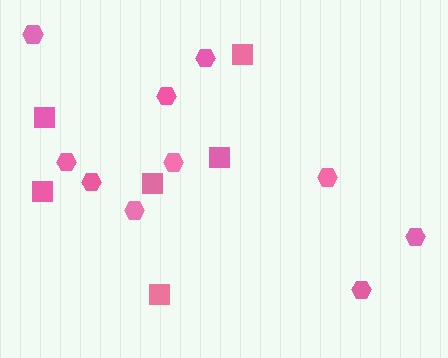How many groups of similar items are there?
There are 2 groups: one group of hexagons (10) and one group of squares (6).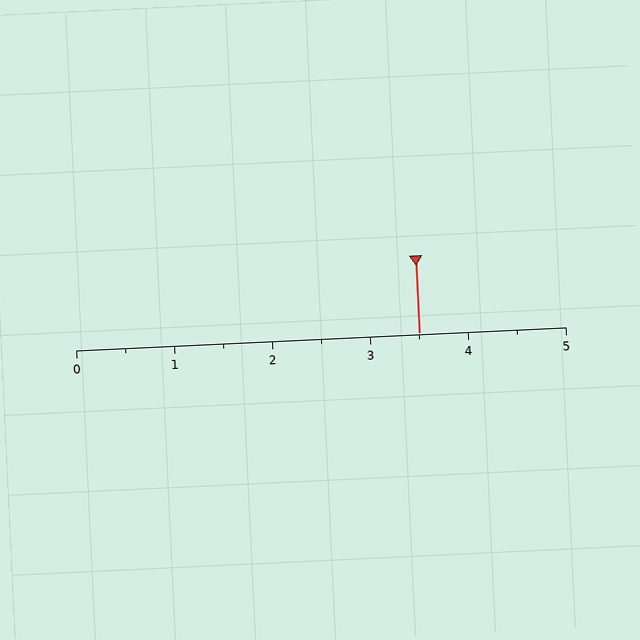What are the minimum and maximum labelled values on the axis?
The axis runs from 0 to 5.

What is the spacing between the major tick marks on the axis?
The major ticks are spaced 1 apart.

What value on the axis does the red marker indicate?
The marker indicates approximately 3.5.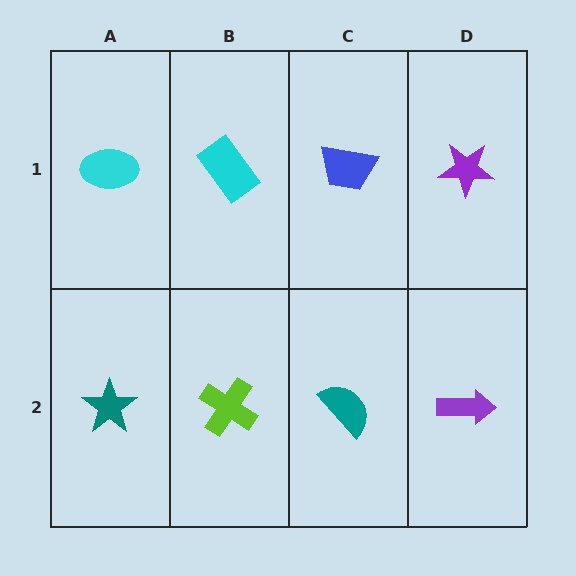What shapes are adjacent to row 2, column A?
A cyan ellipse (row 1, column A), a lime cross (row 2, column B).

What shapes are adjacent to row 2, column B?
A cyan rectangle (row 1, column B), a teal star (row 2, column A), a teal semicircle (row 2, column C).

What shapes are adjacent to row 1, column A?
A teal star (row 2, column A), a cyan rectangle (row 1, column B).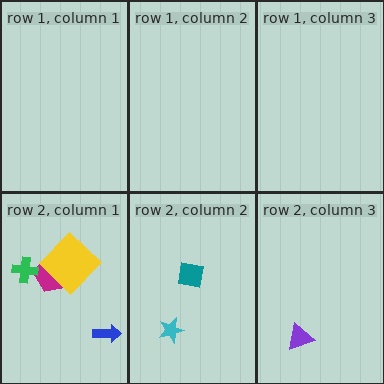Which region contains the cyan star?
The row 2, column 2 region.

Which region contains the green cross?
The row 2, column 1 region.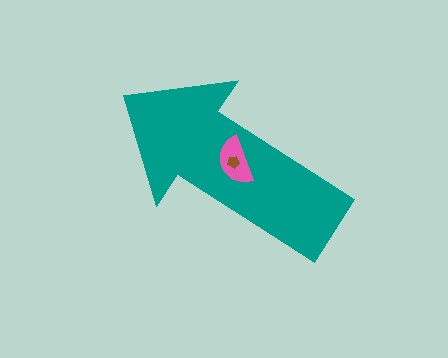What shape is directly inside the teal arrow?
The pink semicircle.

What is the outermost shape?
The teal arrow.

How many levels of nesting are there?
3.